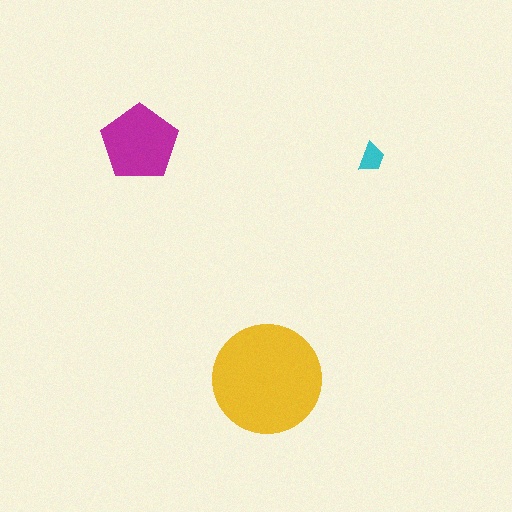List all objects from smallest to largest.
The cyan trapezoid, the magenta pentagon, the yellow circle.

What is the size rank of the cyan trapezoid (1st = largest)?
3rd.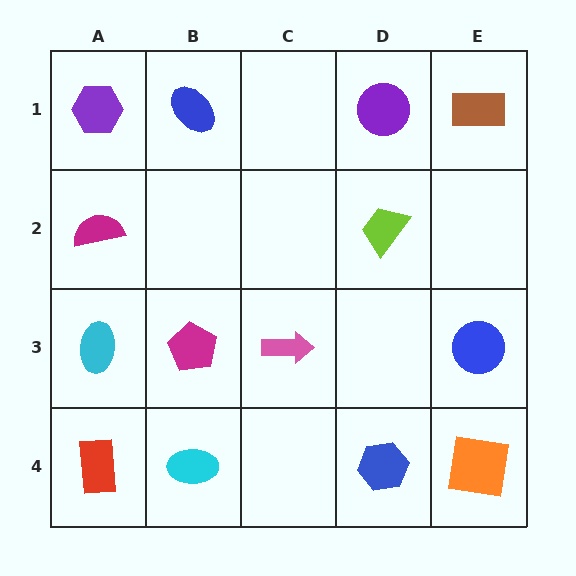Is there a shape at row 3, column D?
No, that cell is empty.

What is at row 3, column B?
A magenta pentagon.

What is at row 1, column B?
A blue ellipse.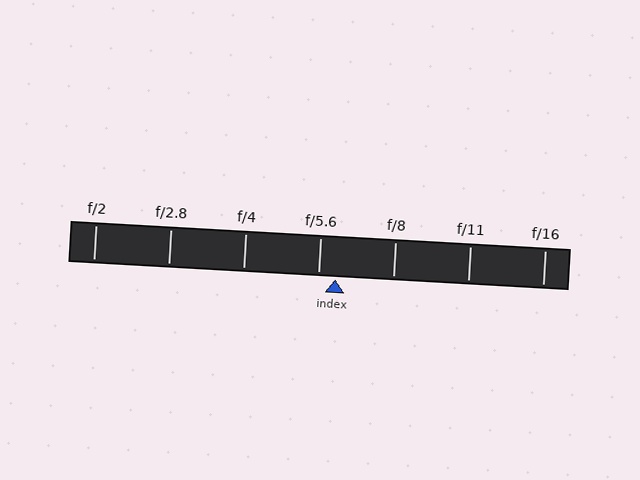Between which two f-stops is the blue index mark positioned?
The index mark is between f/5.6 and f/8.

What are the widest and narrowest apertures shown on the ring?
The widest aperture shown is f/2 and the narrowest is f/16.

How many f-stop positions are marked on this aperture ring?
There are 7 f-stop positions marked.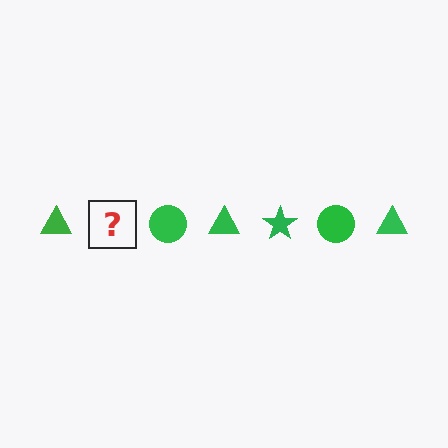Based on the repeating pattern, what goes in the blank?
The blank should be a green star.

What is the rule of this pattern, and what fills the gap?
The rule is that the pattern cycles through triangle, star, circle shapes in green. The gap should be filled with a green star.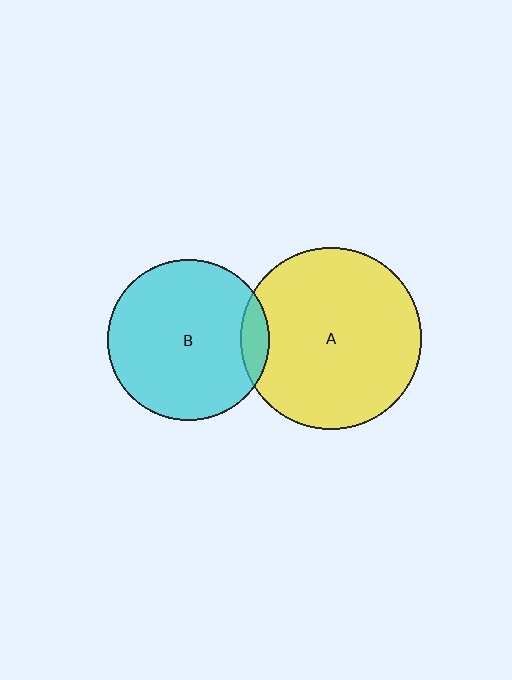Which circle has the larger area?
Circle A (yellow).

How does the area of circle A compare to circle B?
Approximately 1.3 times.